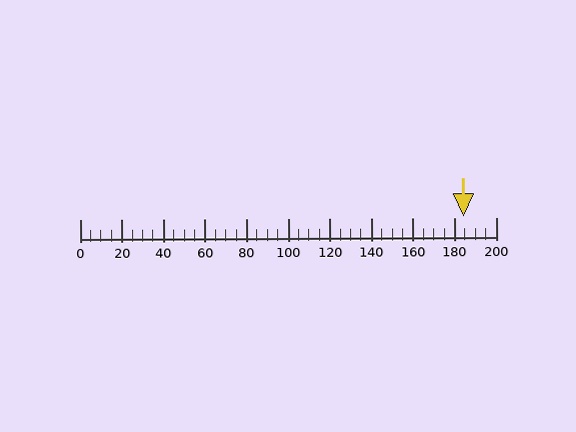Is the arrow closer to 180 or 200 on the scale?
The arrow is closer to 180.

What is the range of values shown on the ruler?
The ruler shows values from 0 to 200.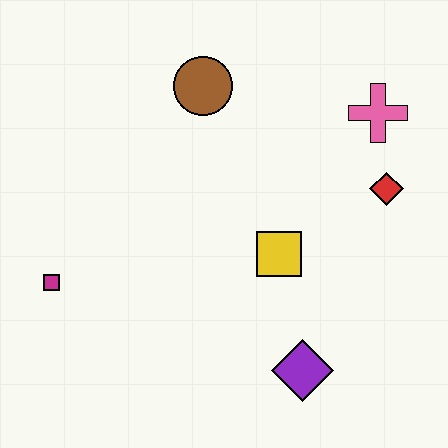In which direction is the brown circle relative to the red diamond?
The brown circle is to the left of the red diamond.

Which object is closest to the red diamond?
The pink cross is closest to the red diamond.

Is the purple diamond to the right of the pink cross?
No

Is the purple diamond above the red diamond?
No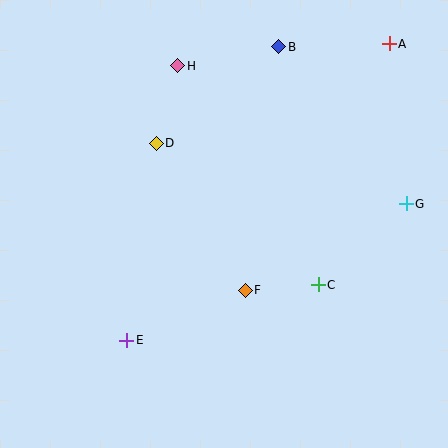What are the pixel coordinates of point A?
Point A is at (389, 44).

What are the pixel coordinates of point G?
Point G is at (406, 204).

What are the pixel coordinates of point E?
Point E is at (127, 340).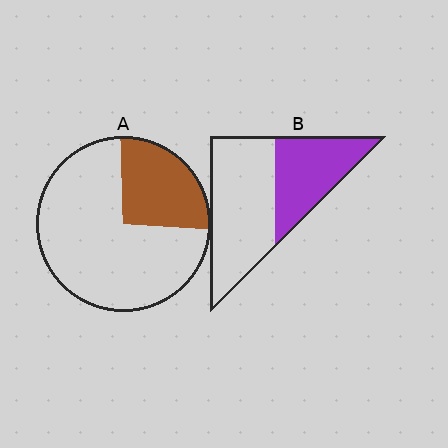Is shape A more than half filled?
No.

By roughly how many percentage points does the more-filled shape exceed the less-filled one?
By roughly 15 percentage points (B over A).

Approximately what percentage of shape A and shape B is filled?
A is approximately 25% and B is approximately 40%.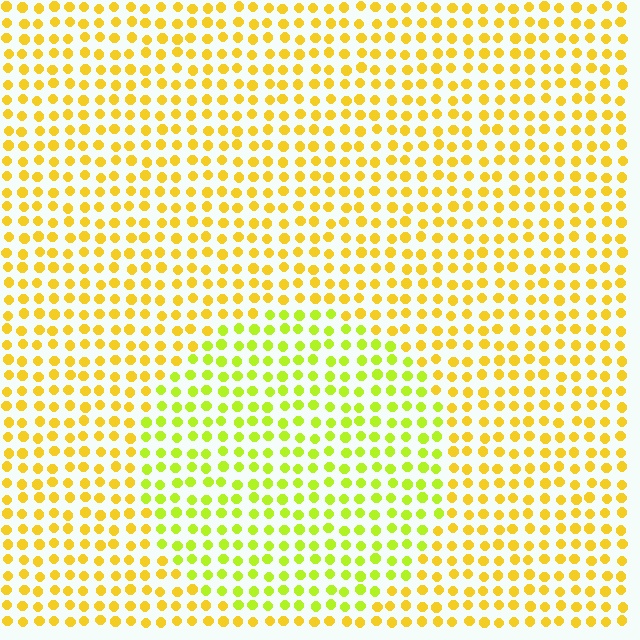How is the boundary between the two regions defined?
The boundary is defined purely by a slight shift in hue (about 31 degrees). Spacing, size, and orientation are identical on both sides.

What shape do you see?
I see a circle.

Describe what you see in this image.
The image is filled with small yellow elements in a uniform arrangement. A circle-shaped region is visible where the elements are tinted to a slightly different hue, forming a subtle color boundary.